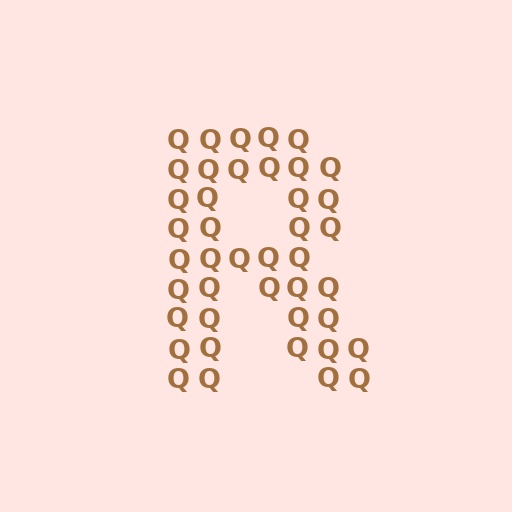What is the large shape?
The large shape is the letter R.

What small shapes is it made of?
It is made of small letter Q's.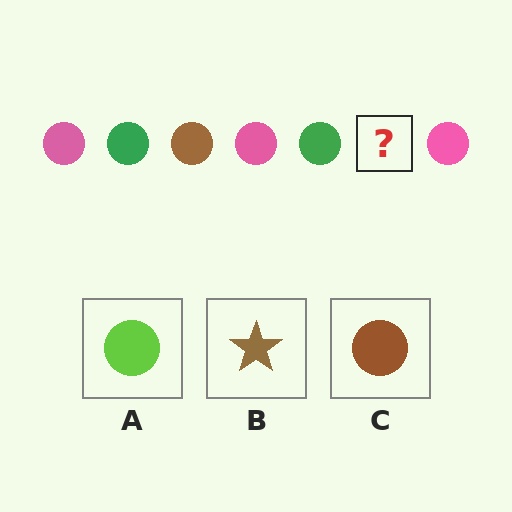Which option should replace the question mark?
Option C.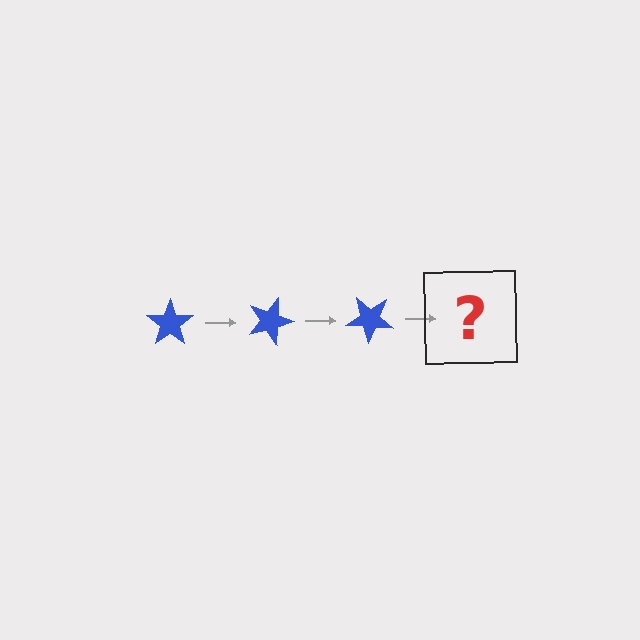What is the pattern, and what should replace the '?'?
The pattern is that the star rotates 20 degrees each step. The '?' should be a blue star rotated 60 degrees.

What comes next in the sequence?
The next element should be a blue star rotated 60 degrees.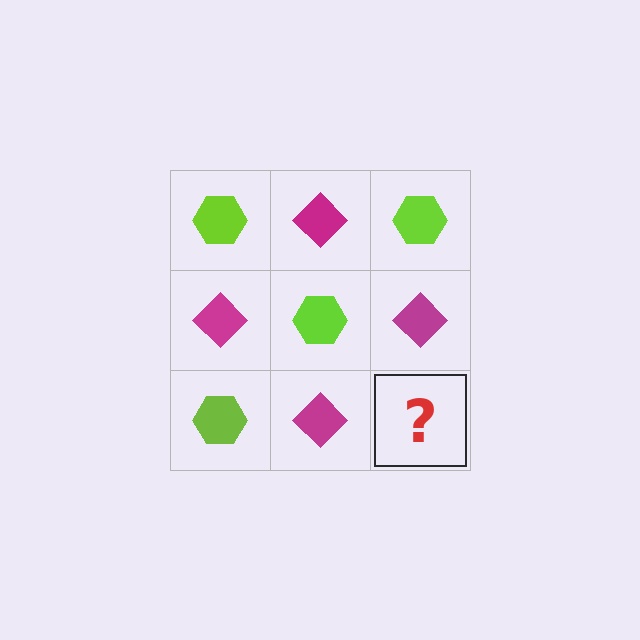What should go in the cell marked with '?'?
The missing cell should contain a lime hexagon.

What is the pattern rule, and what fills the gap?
The rule is that it alternates lime hexagon and magenta diamond in a checkerboard pattern. The gap should be filled with a lime hexagon.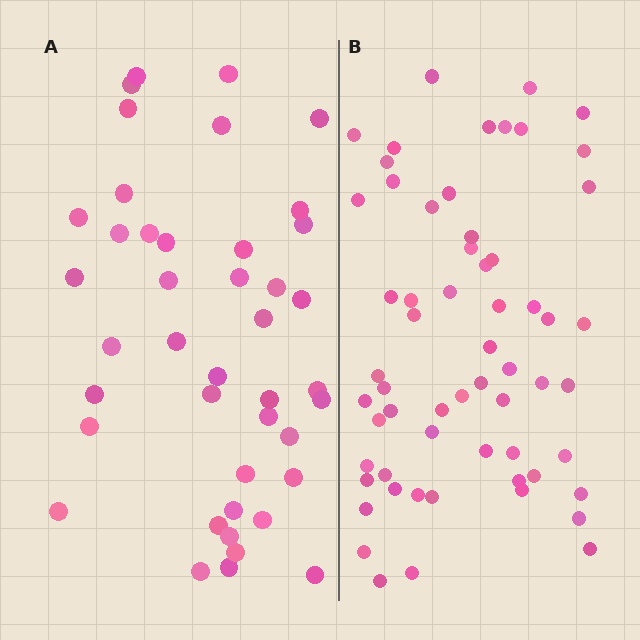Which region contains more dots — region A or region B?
Region B (the right region) has more dots.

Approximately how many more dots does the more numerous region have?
Region B has approximately 20 more dots than region A.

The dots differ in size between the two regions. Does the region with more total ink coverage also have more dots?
No. Region A has more total ink coverage because its dots are larger, but region B actually contains more individual dots. Total area can be misleading — the number of items is what matters here.